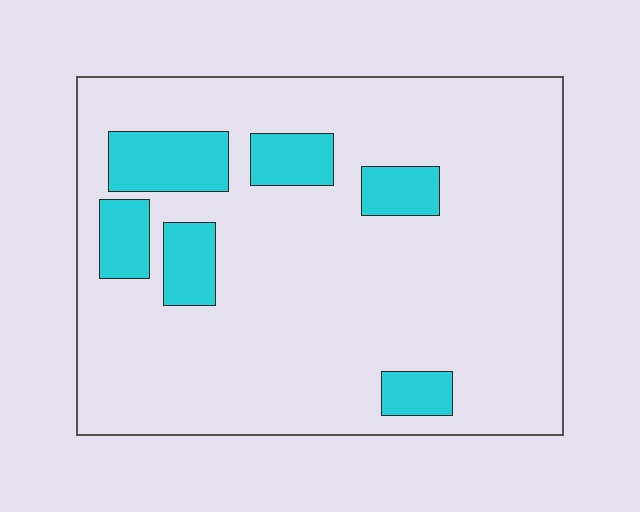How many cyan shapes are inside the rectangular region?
6.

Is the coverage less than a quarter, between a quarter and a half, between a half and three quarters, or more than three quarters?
Less than a quarter.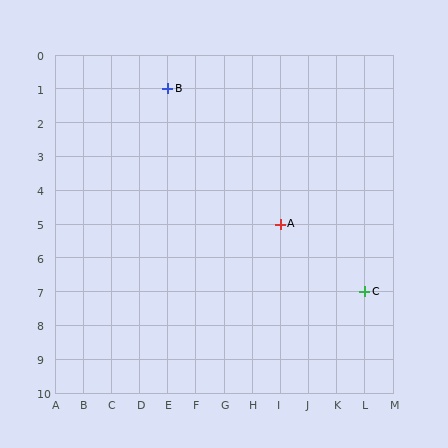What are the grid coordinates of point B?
Point B is at grid coordinates (E, 1).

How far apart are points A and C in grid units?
Points A and C are 3 columns and 2 rows apart (about 3.6 grid units diagonally).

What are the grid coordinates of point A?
Point A is at grid coordinates (I, 5).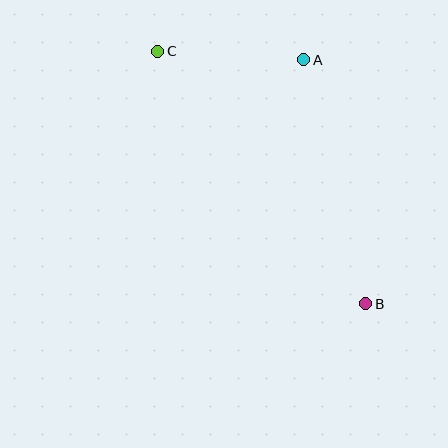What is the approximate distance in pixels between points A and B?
The distance between A and B is approximately 252 pixels.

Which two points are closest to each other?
Points A and C are closest to each other.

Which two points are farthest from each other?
Points B and C are farthest from each other.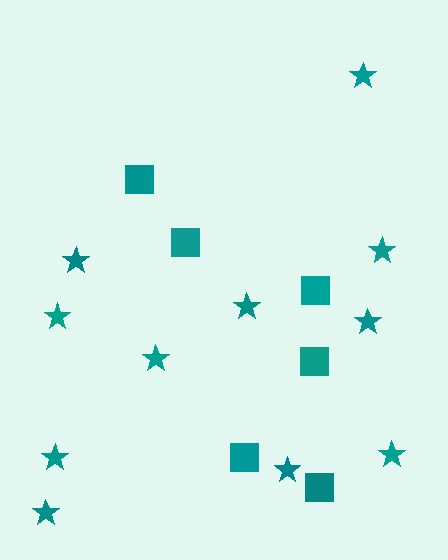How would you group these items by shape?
There are 2 groups: one group of stars (11) and one group of squares (6).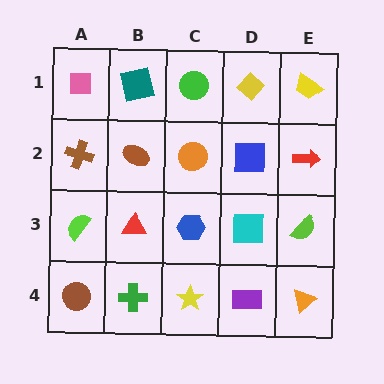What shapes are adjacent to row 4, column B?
A red triangle (row 3, column B), a brown circle (row 4, column A), a yellow star (row 4, column C).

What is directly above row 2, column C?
A green circle.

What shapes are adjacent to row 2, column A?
A pink square (row 1, column A), a lime semicircle (row 3, column A), a brown ellipse (row 2, column B).